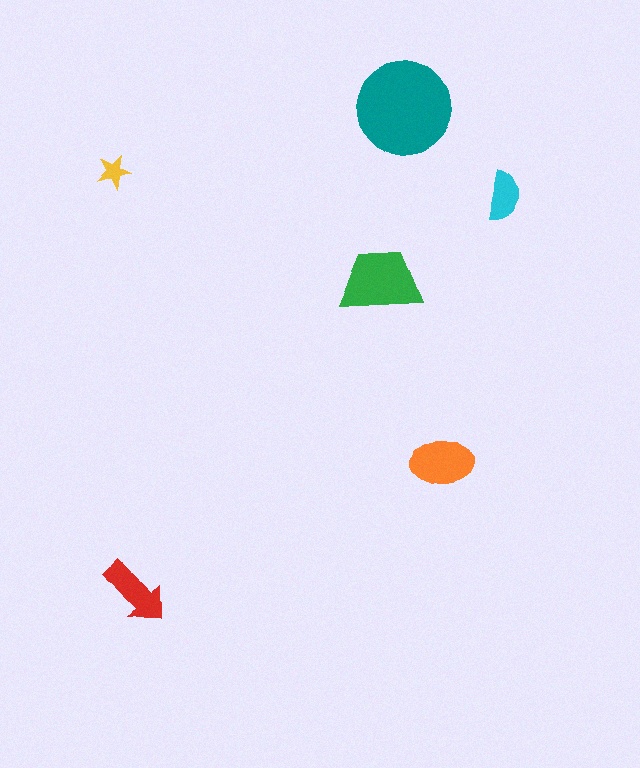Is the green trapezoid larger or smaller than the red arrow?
Larger.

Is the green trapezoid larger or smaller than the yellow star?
Larger.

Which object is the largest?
The teal circle.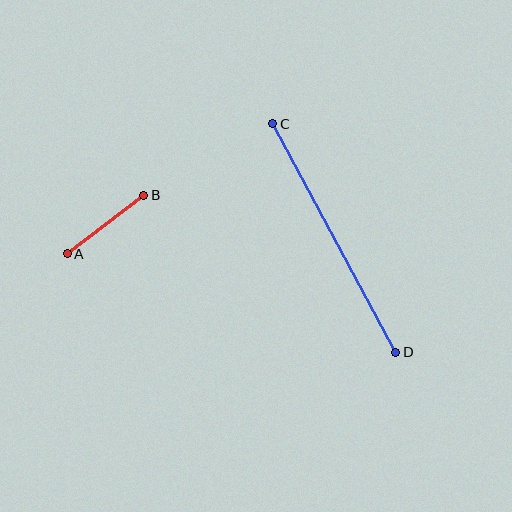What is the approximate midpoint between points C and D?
The midpoint is at approximately (334, 238) pixels.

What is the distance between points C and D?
The distance is approximately 259 pixels.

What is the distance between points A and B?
The distance is approximately 96 pixels.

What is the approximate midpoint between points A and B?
The midpoint is at approximately (106, 225) pixels.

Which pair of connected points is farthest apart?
Points C and D are farthest apart.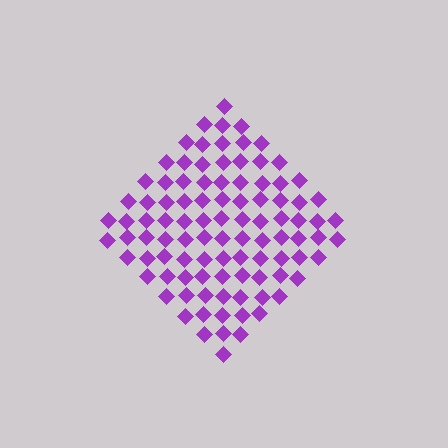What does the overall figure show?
The overall figure shows a diamond.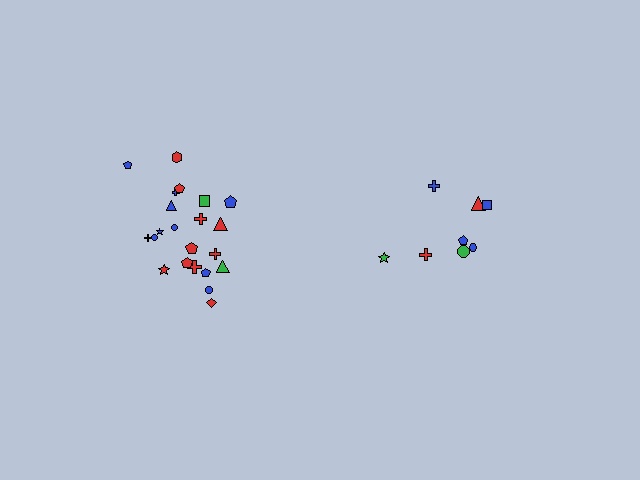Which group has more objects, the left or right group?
The left group.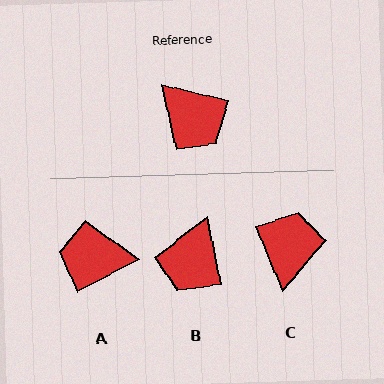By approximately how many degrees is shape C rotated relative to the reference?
Approximately 126 degrees counter-clockwise.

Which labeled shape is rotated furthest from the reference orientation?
A, about 139 degrees away.